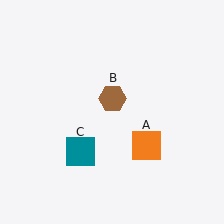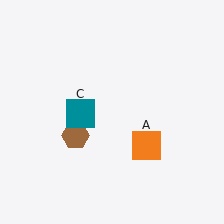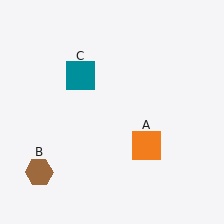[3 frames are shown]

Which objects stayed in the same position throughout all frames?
Orange square (object A) remained stationary.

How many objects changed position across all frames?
2 objects changed position: brown hexagon (object B), teal square (object C).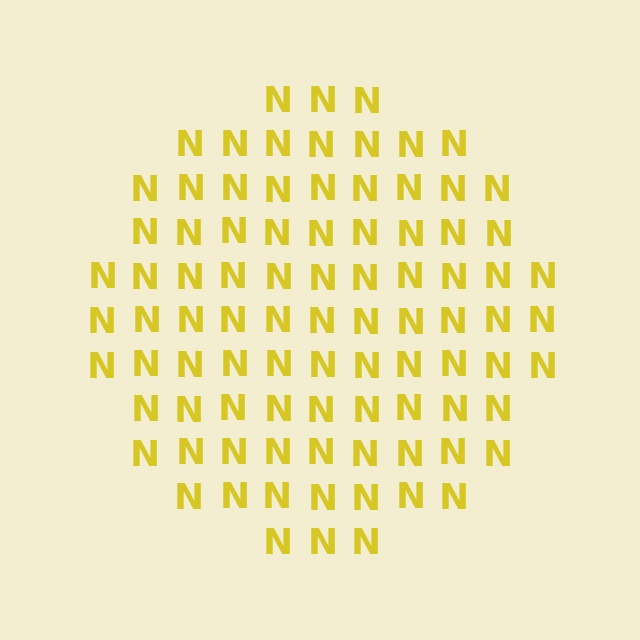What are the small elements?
The small elements are letter N's.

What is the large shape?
The large shape is a circle.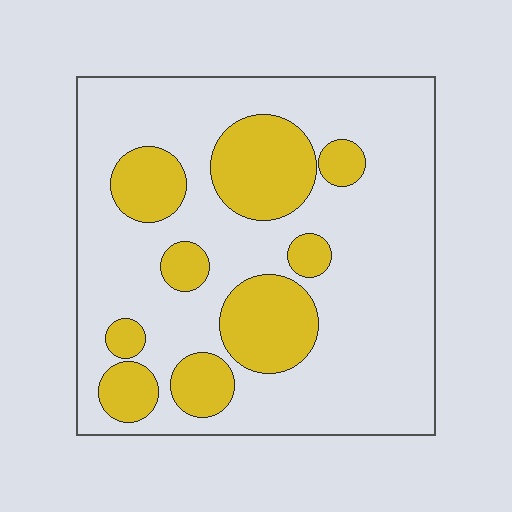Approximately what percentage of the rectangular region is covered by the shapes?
Approximately 25%.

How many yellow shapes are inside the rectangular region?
9.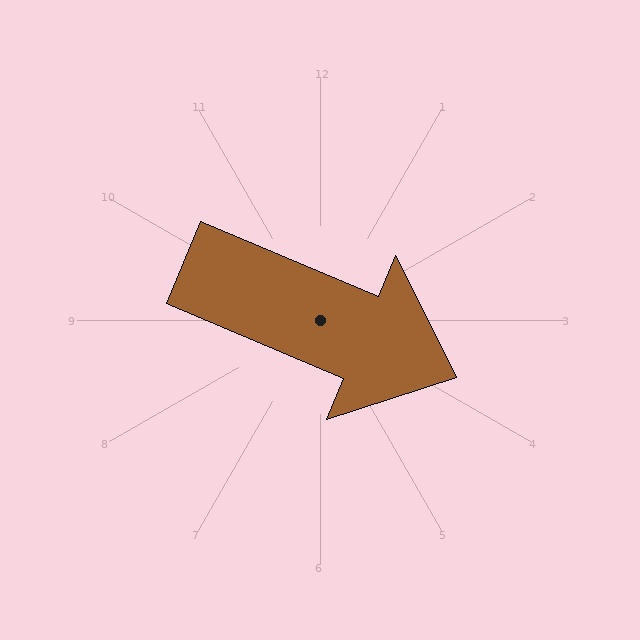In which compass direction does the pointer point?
Southeast.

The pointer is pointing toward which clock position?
Roughly 4 o'clock.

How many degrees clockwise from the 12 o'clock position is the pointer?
Approximately 113 degrees.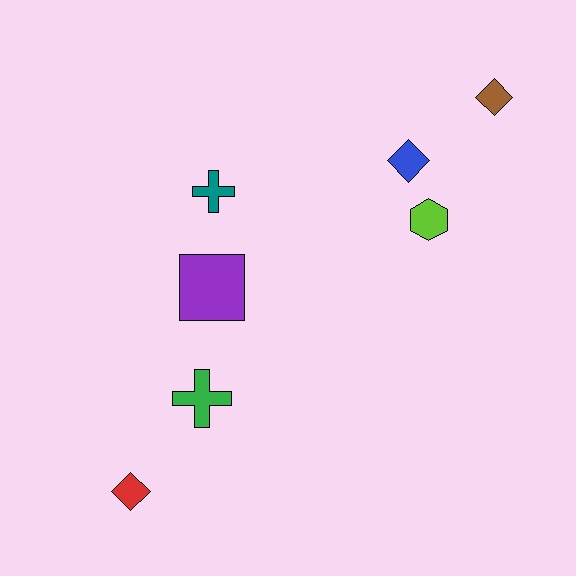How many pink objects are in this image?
There are no pink objects.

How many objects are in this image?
There are 7 objects.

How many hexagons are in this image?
There is 1 hexagon.